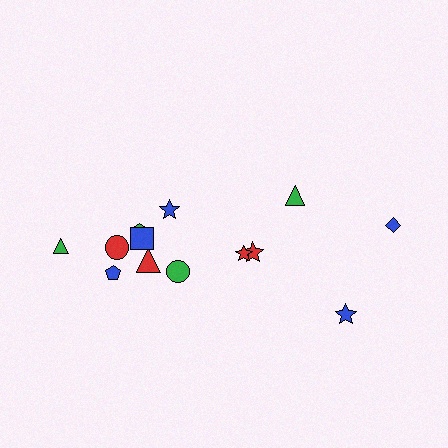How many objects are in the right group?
There are 5 objects.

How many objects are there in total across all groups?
There are 13 objects.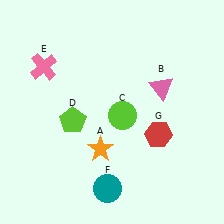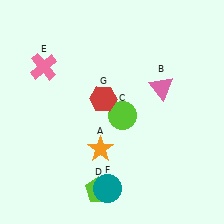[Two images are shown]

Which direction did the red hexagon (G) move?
The red hexagon (G) moved left.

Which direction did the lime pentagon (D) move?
The lime pentagon (D) moved down.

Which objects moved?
The objects that moved are: the lime pentagon (D), the red hexagon (G).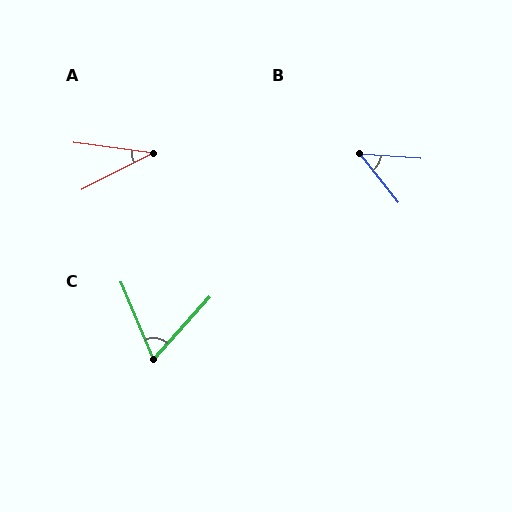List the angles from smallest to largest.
A (34°), B (48°), C (65°).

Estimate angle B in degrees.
Approximately 48 degrees.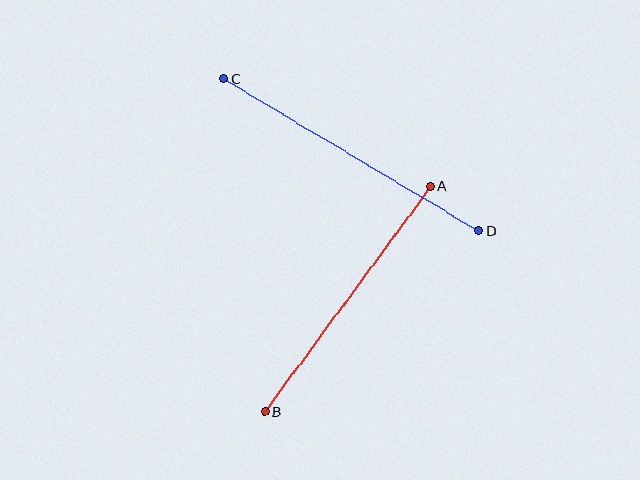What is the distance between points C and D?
The distance is approximately 297 pixels.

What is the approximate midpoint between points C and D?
The midpoint is at approximately (351, 155) pixels.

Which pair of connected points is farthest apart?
Points C and D are farthest apart.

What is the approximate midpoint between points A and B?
The midpoint is at approximately (347, 299) pixels.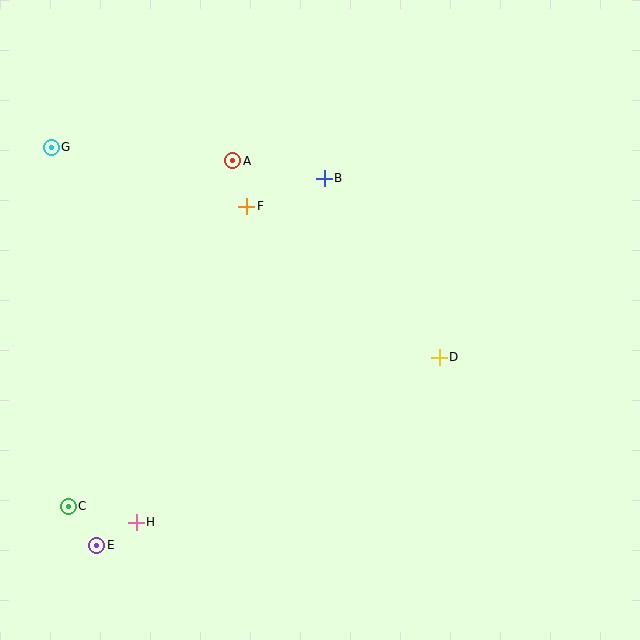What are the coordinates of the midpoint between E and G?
The midpoint between E and G is at (74, 346).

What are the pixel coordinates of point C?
Point C is at (68, 506).